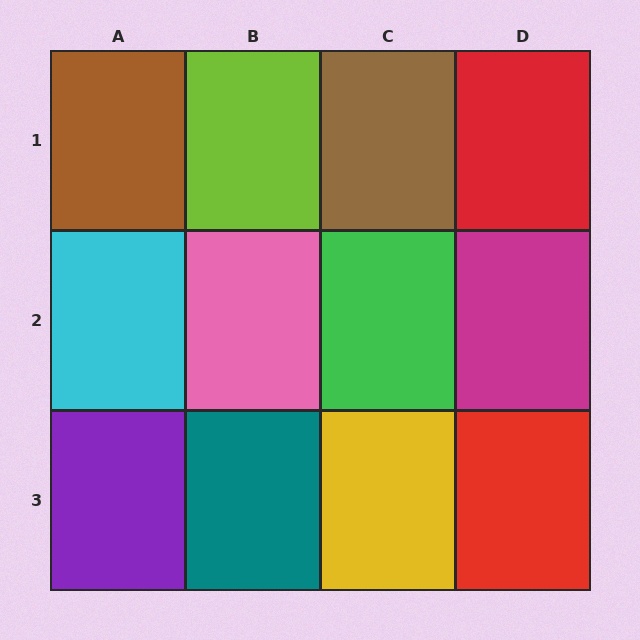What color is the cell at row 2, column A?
Cyan.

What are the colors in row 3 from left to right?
Purple, teal, yellow, red.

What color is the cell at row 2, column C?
Green.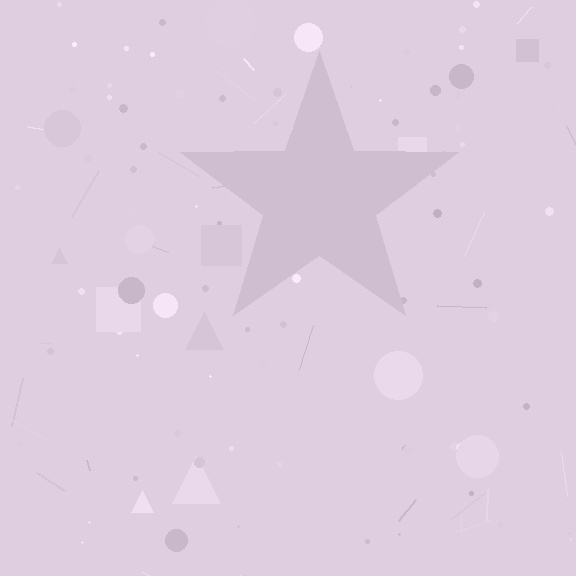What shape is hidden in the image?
A star is hidden in the image.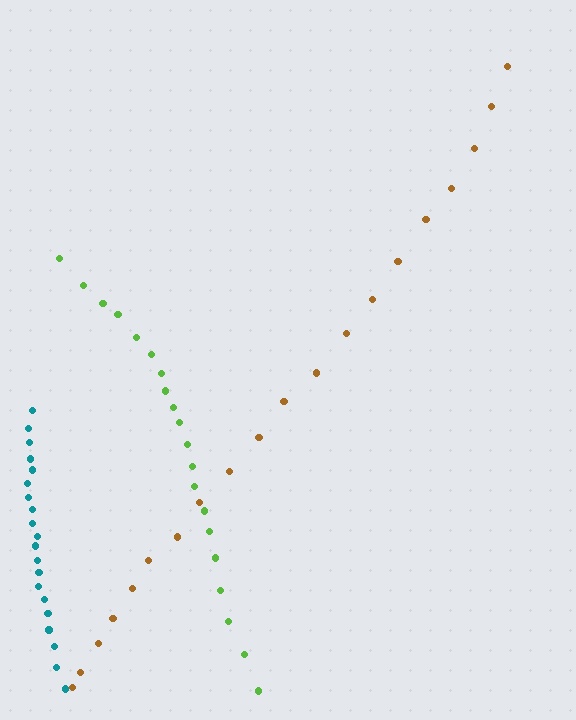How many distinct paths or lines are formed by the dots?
There are 3 distinct paths.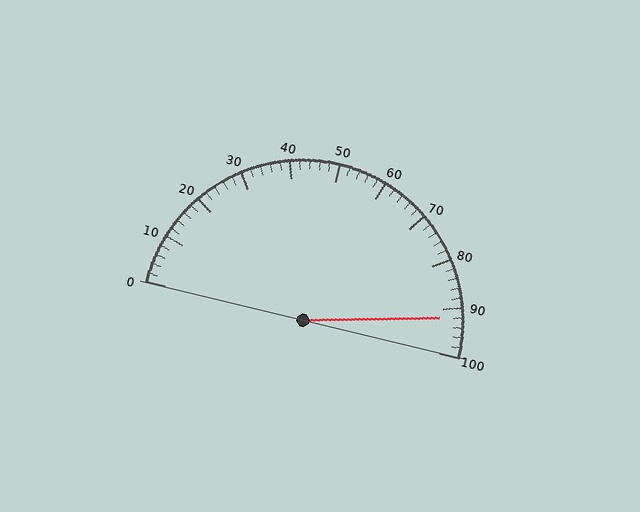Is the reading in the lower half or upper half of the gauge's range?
The reading is in the upper half of the range (0 to 100).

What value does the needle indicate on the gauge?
The needle indicates approximately 92.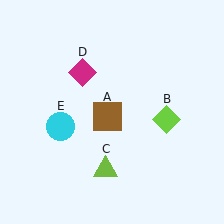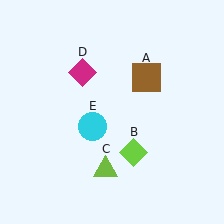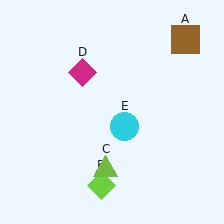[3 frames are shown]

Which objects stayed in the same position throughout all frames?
Lime triangle (object C) and magenta diamond (object D) remained stationary.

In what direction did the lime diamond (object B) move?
The lime diamond (object B) moved down and to the left.